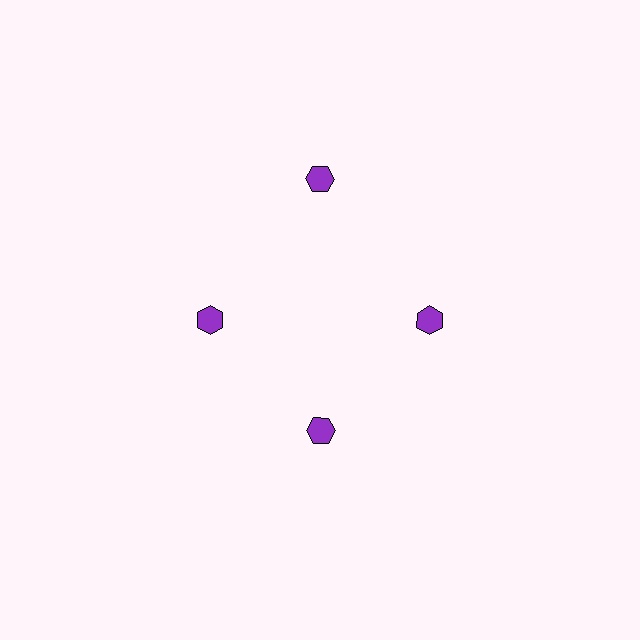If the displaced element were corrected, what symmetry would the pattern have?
It would have 4-fold rotational symmetry — the pattern would map onto itself every 90 degrees.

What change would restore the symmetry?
The symmetry would be restored by moving it inward, back onto the ring so that all 4 hexagons sit at equal angles and equal distance from the center.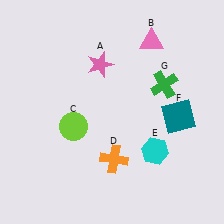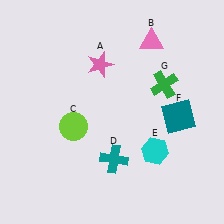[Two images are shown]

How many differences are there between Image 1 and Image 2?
There is 1 difference between the two images.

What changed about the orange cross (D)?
In Image 1, D is orange. In Image 2, it changed to teal.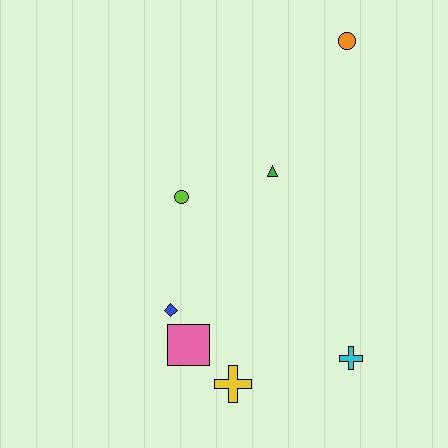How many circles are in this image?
There are 2 circles.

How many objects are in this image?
There are 7 objects.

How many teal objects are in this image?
There are no teal objects.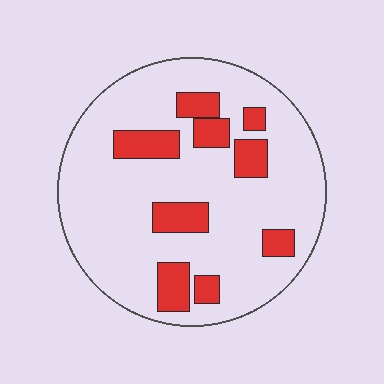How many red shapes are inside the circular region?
9.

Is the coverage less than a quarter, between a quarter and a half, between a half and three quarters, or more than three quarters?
Less than a quarter.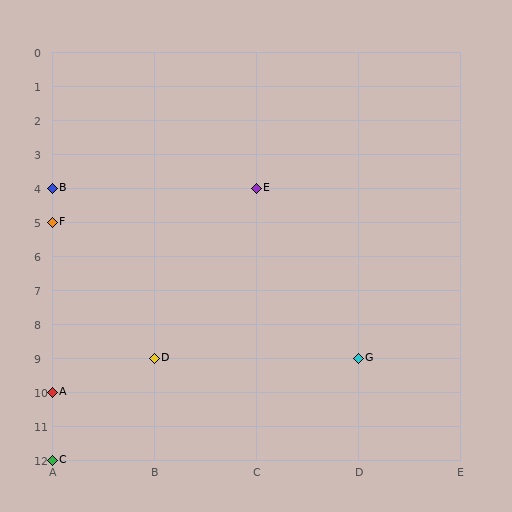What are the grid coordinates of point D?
Point D is at grid coordinates (B, 9).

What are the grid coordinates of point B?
Point B is at grid coordinates (A, 4).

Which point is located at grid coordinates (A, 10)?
Point A is at (A, 10).